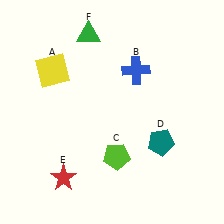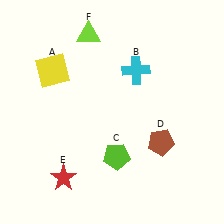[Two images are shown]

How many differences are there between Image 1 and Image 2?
There are 3 differences between the two images.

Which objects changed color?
B changed from blue to cyan. D changed from teal to brown. F changed from green to lime.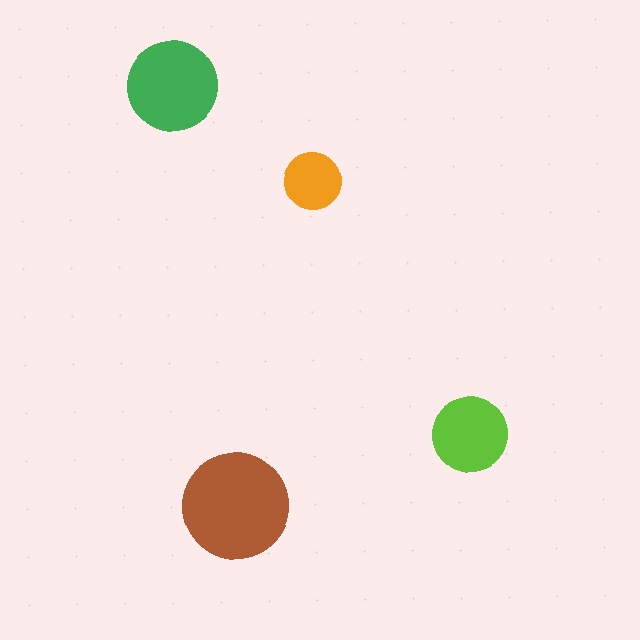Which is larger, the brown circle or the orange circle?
The brown one.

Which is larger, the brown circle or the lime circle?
The brown one.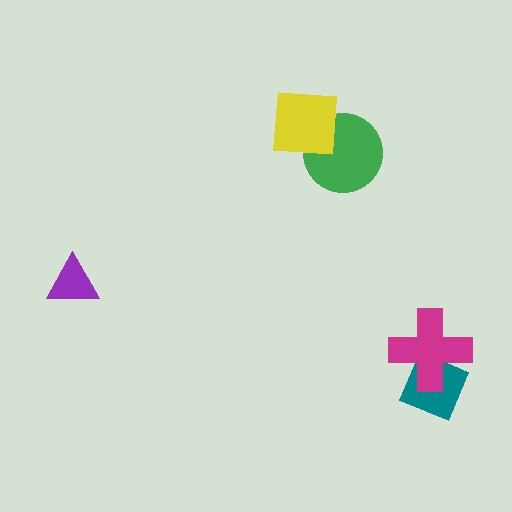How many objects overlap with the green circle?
1 object overlaps with the green circle.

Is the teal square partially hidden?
Yes, it is partially covered by another shape.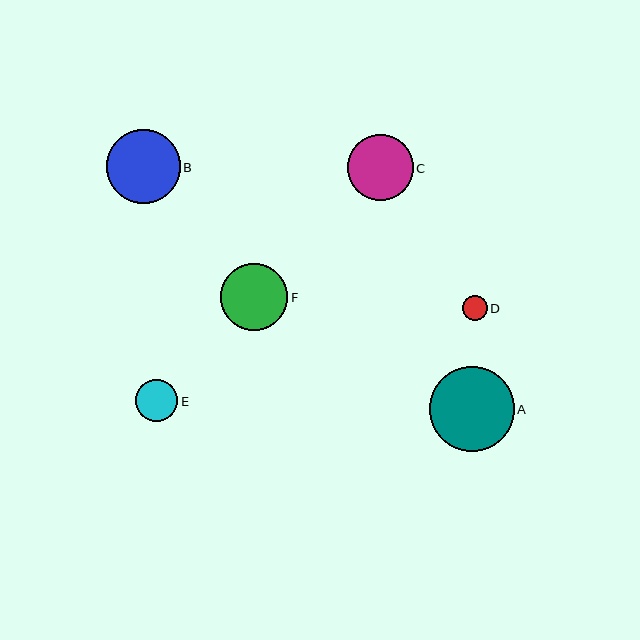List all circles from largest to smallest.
From largest to smallest: A, B, F, C, E, D.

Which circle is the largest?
Circle A is the largest with a size of approximately 85 pixels.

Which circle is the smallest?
Circle D is the smallest with a size of approximately 25 pixels.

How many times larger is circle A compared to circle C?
Circle A is approximately 1.3 times the size of circle C.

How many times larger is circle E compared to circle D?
Circle E is approximately 1.7 times the size of circle D.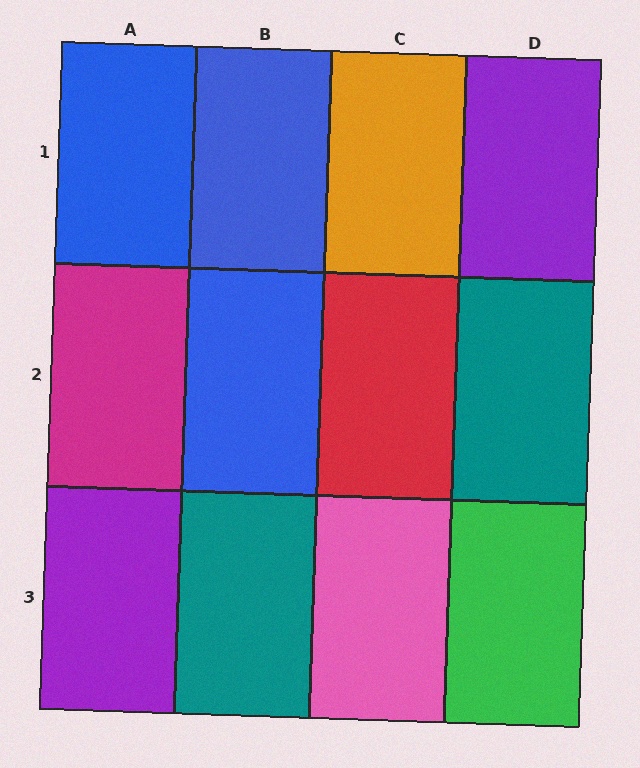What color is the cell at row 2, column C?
Red.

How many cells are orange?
1 cell is orange.